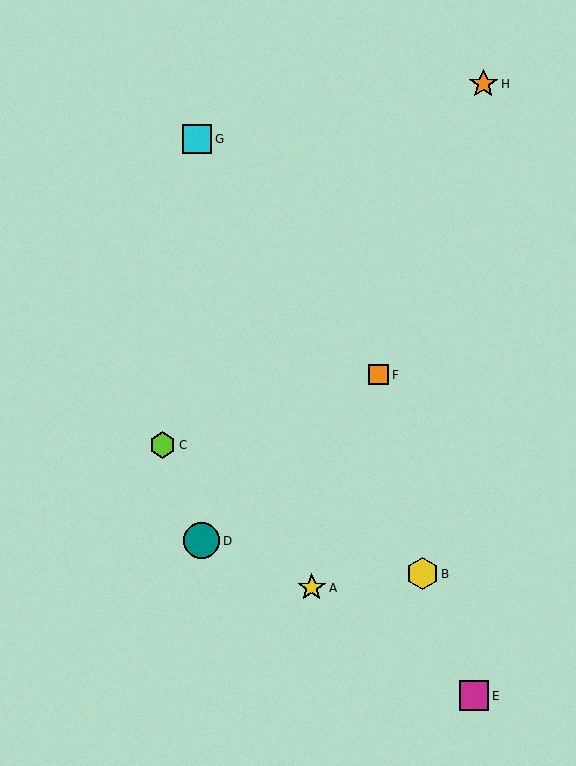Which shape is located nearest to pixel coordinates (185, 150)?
The cyan square (labeled G) at (197, 139) is nearest to that location.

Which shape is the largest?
The teal circle (labeled D) is the largest.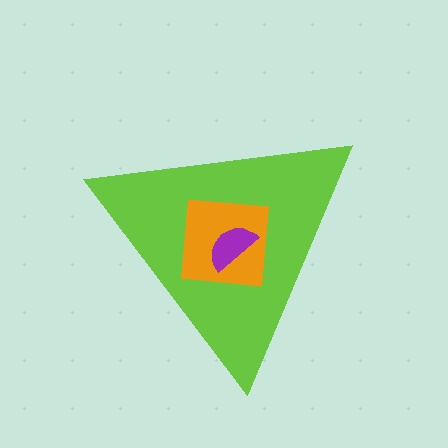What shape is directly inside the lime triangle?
The orange square.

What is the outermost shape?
The lime triangle.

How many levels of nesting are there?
3.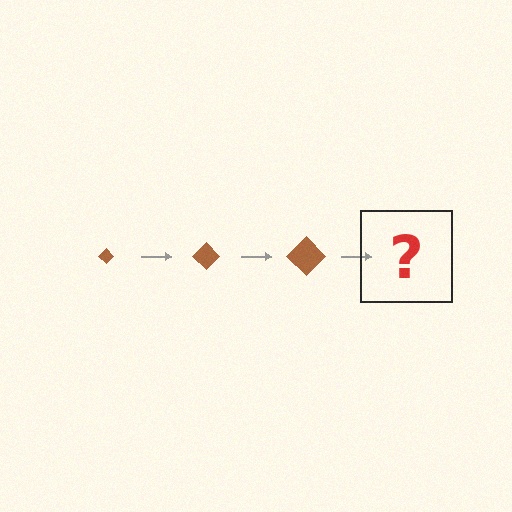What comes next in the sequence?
The next element should be a brown diamond, larger than the previous one.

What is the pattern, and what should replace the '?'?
The pattern is that the diamond gets progressively larger each step. The '?' should be a brown diamond, larger than the previous one.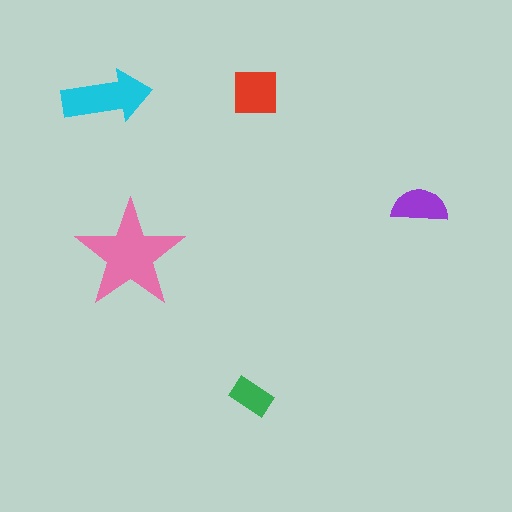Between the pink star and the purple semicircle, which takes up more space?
The pink star.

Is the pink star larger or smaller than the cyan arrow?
Larger.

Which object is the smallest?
The green rectangle.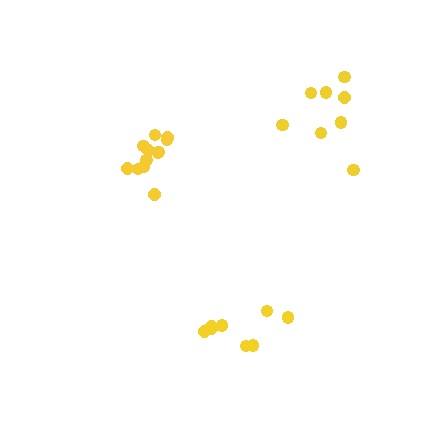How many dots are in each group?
Group 1: 8 dots, Group 2: 8 dots, Group 3: 12 dots (28 total).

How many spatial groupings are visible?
There are 3 spatial groupings.